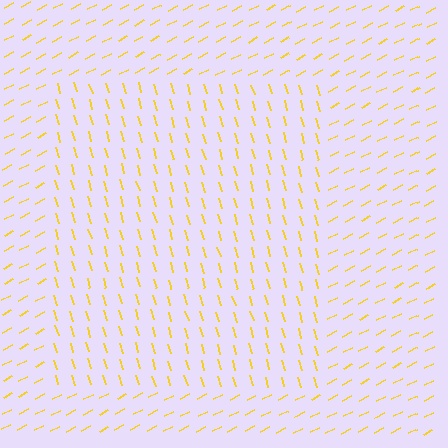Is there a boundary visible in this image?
Yes, there is a texture boundary formed by a change in line orientation.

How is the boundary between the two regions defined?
The boundary is defined purely by a change in line orientation (approximately 78 degrees difference). All lines are the same color and thickness.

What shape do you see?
I see a rectangle.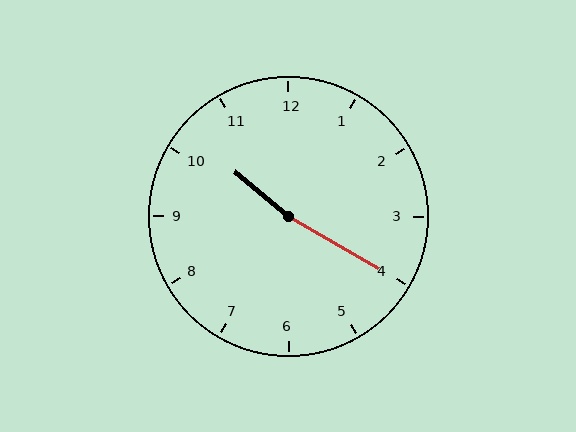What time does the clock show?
10:20.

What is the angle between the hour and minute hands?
Approximately 170 degrees.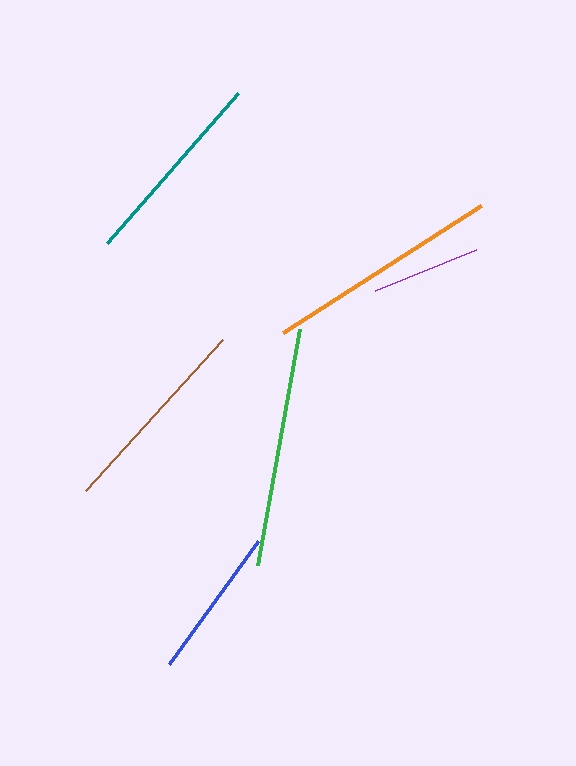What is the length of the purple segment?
The purple segment is approximately 109 pixels long.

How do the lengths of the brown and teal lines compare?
The brown and teal lines are approximately the same length.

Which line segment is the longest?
The green line is the longest at approximately 240 pixels.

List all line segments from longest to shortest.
From longest to shortest: green, orange, brown, teal, blue, purple.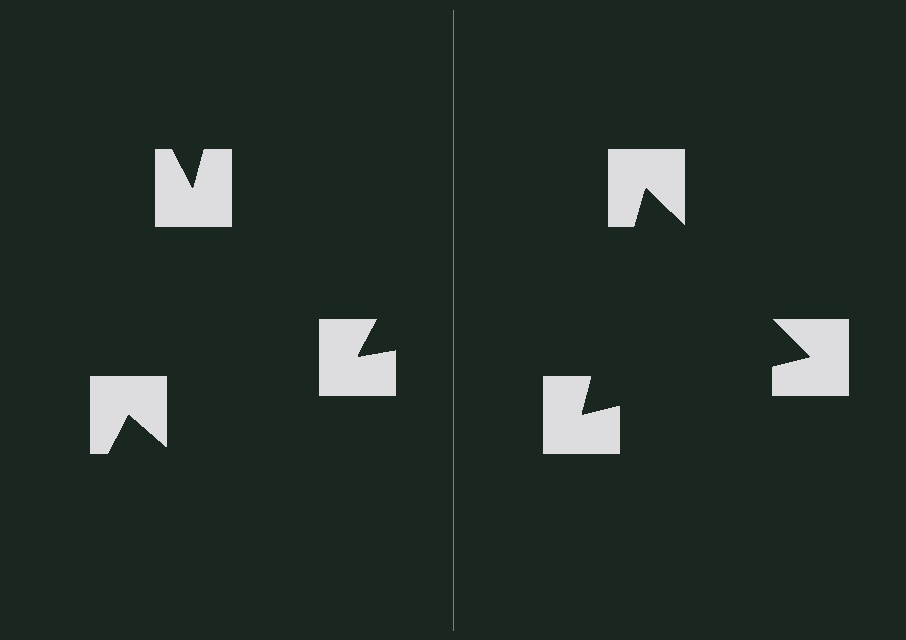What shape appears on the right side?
An illusory triangle.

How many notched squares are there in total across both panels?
6 — 3 on each side.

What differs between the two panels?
The notched squares are positioned identically on both sides; only the wedge orientations differ. On the right they align to a triangle; on the left they are misaligned.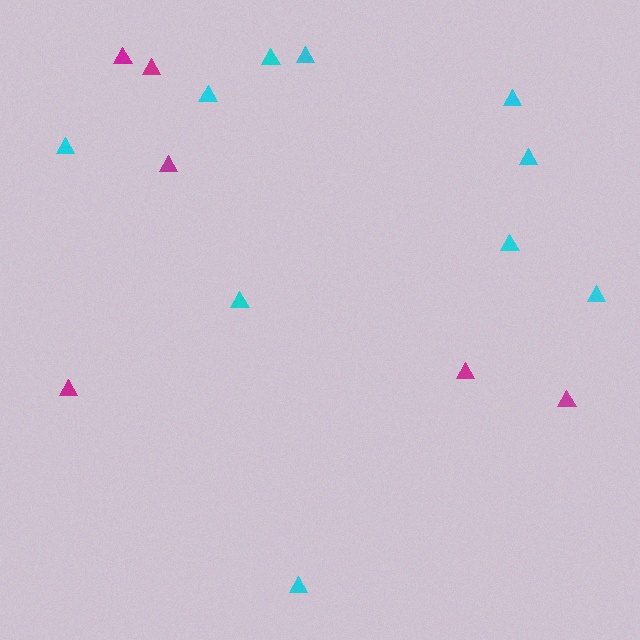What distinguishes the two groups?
There are 2 groups: one group of cyan triangles (10) and one group of magenta triangles (6).